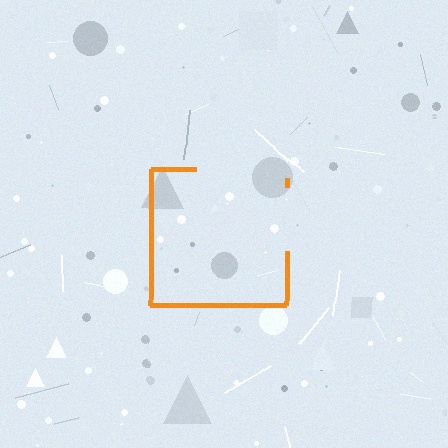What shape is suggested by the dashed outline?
The dashed outline suggests a square.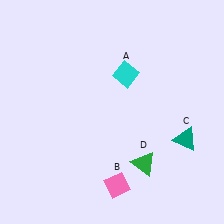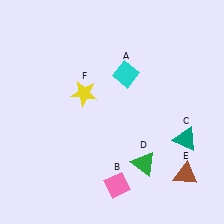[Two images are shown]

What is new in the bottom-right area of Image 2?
A brown triangle (E) was added in the bottom-right area of Image 2.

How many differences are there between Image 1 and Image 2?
There are 2 differences between the two images.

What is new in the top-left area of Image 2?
A yellow star (F) was added in the top-left area of Image 2.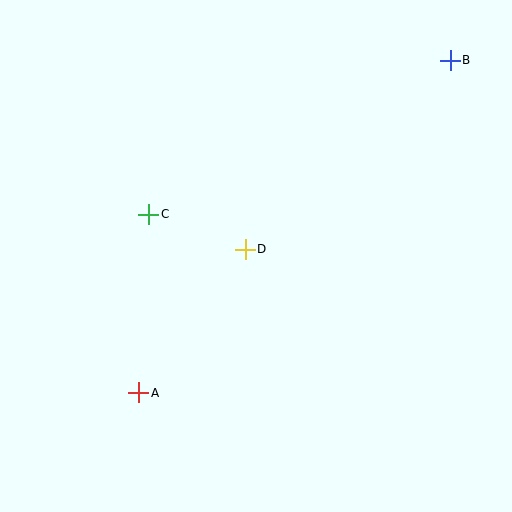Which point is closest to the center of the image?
Point D at (245, 249) is closest to the center.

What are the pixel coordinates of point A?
Point A is at (138, 393).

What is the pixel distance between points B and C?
The distance between B and C is 339 pixels.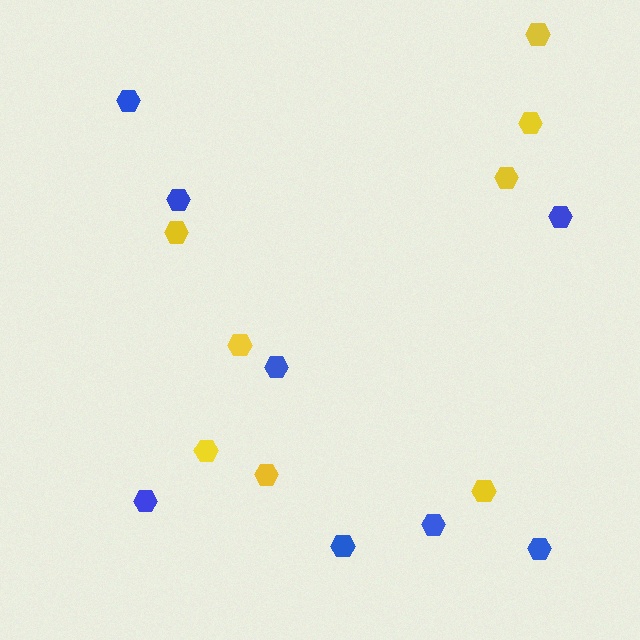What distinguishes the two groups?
There are 2 groups: one group of yellow hexagons (8) and one group of blue hexagons (8).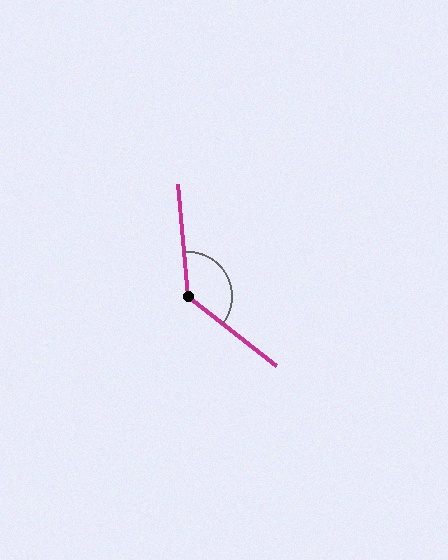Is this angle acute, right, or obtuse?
It is obtuse.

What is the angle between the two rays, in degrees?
Approximately 133 degrees.